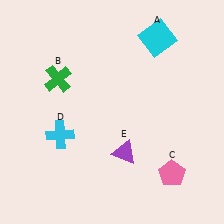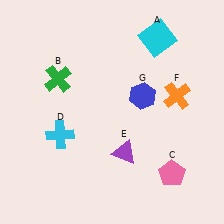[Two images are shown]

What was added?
An orange cross (F), a blue hexagon (G) were added in Image 2.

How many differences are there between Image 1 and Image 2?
There are 2 differences between the two images.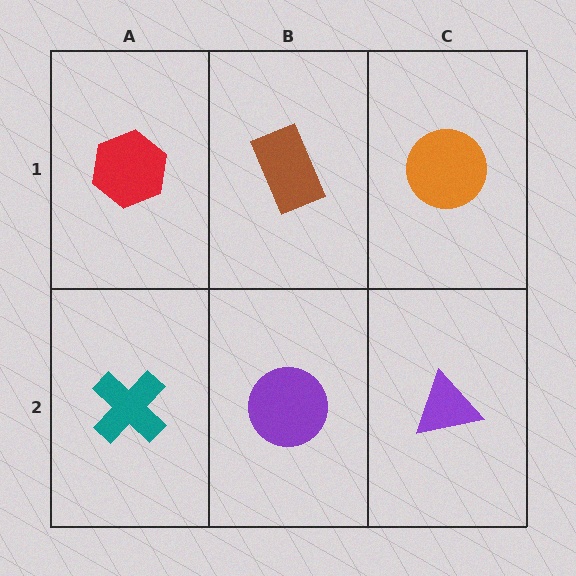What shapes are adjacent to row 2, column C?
An orange circle (row 1, column C), a purple circle (row 2, column B).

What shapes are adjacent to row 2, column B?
A brown rectangle (row 1, column B), a teal cross (row 2, column A), a purple triangle (row 2, column C).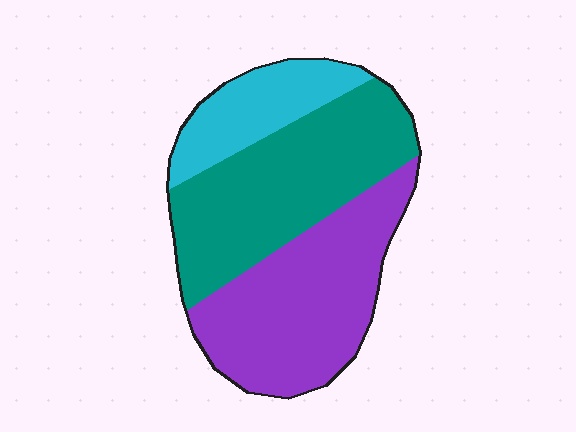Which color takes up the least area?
Cyan, at roughly 20%.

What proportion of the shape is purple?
Purple covers roughly 40% of the shape.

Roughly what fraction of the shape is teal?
Teal covers roughly 40% of the shape.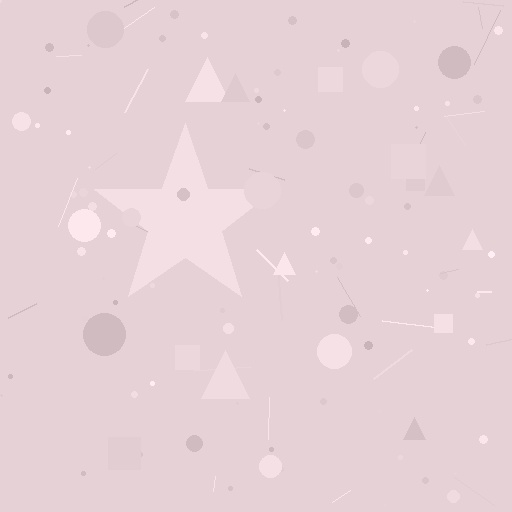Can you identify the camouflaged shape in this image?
The camouflaged shape is a star.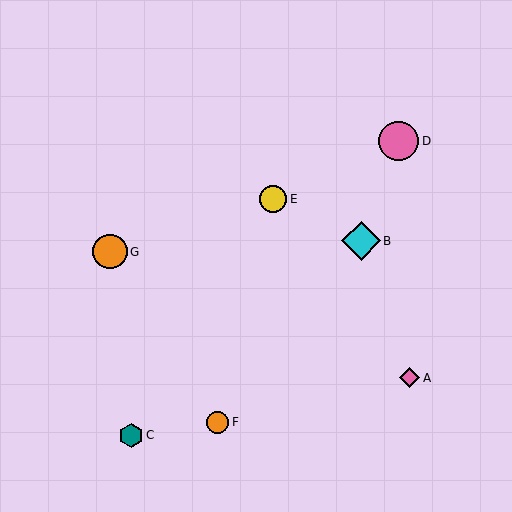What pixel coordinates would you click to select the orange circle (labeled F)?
Click at (218, 422) to select the orange circle F.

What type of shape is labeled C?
Shape C is a teal hexagon.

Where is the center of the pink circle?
The center of the pink circle is at (399, 141).